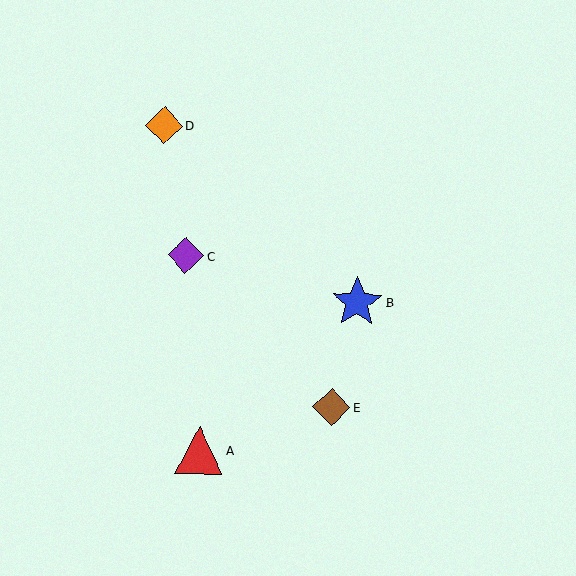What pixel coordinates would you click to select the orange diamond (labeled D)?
Click at (164, 125) to select the orange diamond D.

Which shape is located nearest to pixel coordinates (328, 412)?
The brown diamond (labeled E) at (332, 407) is nearest to that location.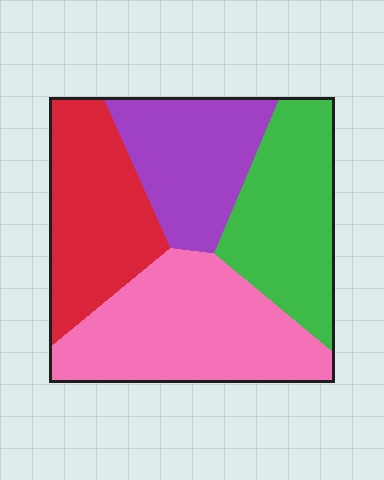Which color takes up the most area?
Pink, at roughly 30%.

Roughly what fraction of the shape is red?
Red covers 24% of the shape.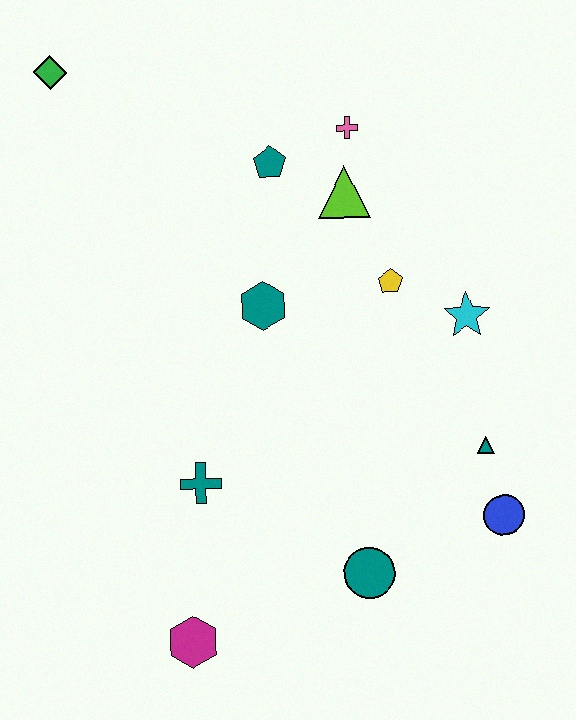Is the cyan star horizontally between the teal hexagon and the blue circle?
Yes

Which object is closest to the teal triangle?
The blue circle is closest to the teal triangle.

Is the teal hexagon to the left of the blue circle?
Yes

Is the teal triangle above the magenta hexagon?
Yes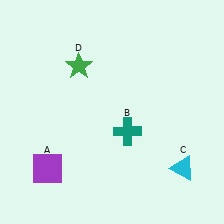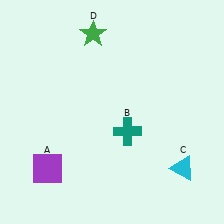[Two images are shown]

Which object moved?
The green star (D) moved up.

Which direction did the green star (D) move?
The green star (D) moved up.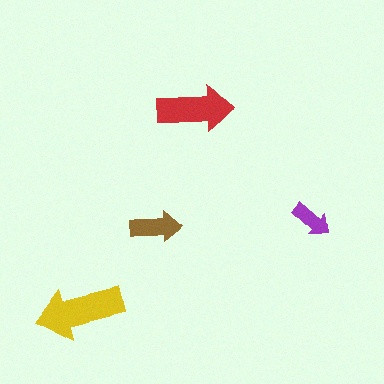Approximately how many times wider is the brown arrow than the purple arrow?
About 1.5 times wider.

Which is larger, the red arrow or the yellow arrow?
The yellow one.